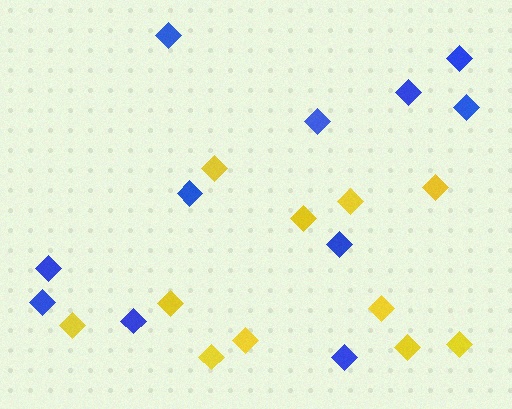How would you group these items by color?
There are 2 groups: one group of yellow diamonds (11) and one group of blue diamonds (11).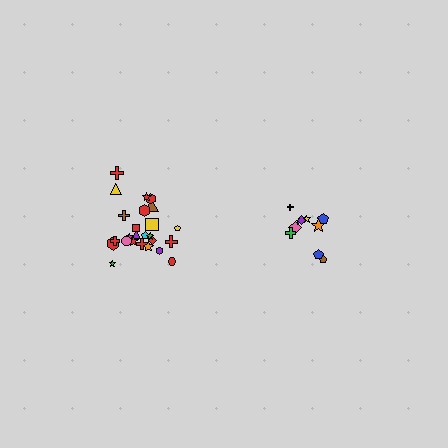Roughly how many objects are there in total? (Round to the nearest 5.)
Roughly 35 objects in total.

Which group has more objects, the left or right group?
The left group.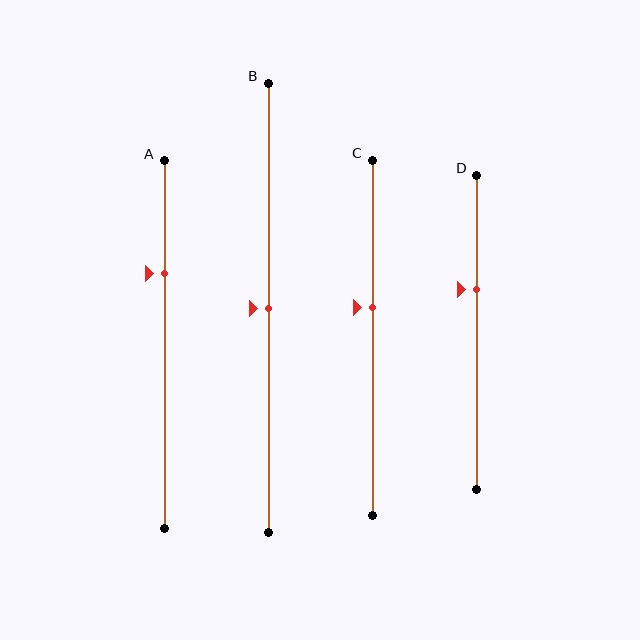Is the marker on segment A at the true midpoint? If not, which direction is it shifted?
No, the marker on segment A is shifted upward by about 19% of the segment length.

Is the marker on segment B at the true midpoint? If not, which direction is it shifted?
Yes, the marker on segment B is at the true midpoint.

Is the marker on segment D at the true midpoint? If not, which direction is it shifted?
No, the marker on segment D is shifted upward by about 14% of the segment length.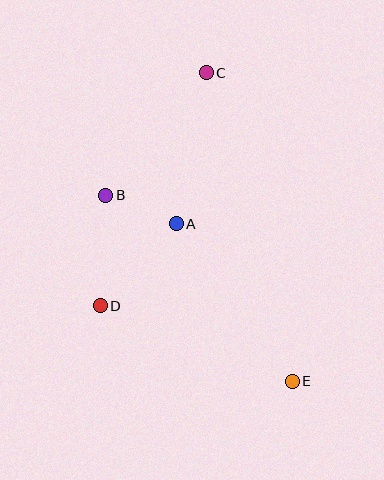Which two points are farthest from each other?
Points C and E are farthest from each other.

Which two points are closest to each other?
Points A and B are closest to each other.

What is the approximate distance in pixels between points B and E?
The distance between B and E is approximately 263 pixels.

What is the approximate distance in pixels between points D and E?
The distance between D and E is approximately 206 pixels.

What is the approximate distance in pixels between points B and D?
The distance between B and D is approximately 111 pixels.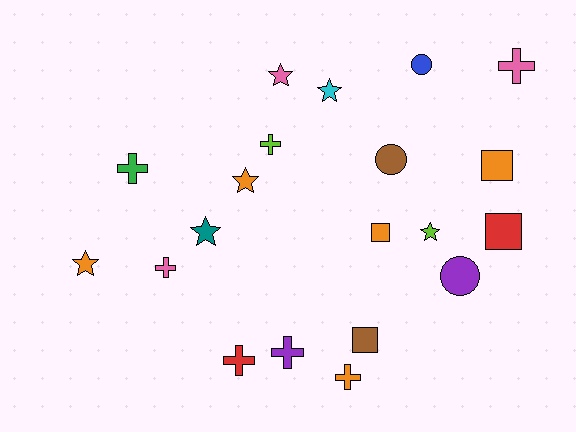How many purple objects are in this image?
There are 2 purple objects.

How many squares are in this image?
There are 4 squares.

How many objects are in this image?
There are 20 objects.